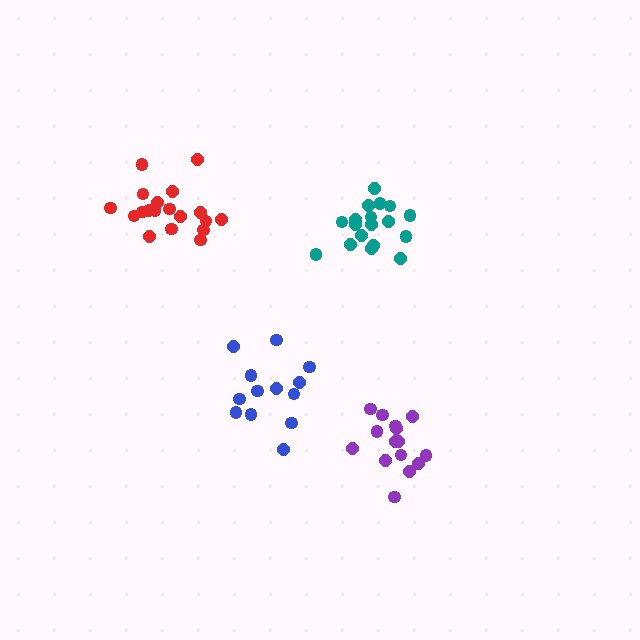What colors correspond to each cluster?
The clusters are colored: blue, red, purple, teal.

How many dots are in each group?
Group 1: 13 dots, Group 2: 19 dots, Group 3: 15 dots, Group 4: 18 dots (65 total).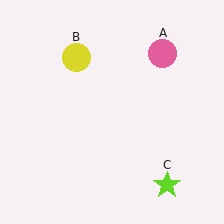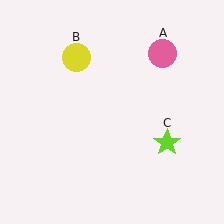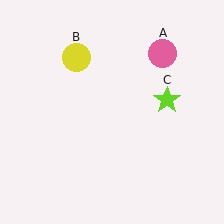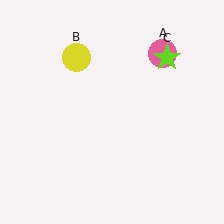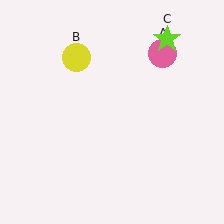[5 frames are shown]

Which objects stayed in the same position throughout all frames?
Pink circle (object A) and yellow circle (object B) remained stationary.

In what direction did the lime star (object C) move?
The lime star (object C) moved up.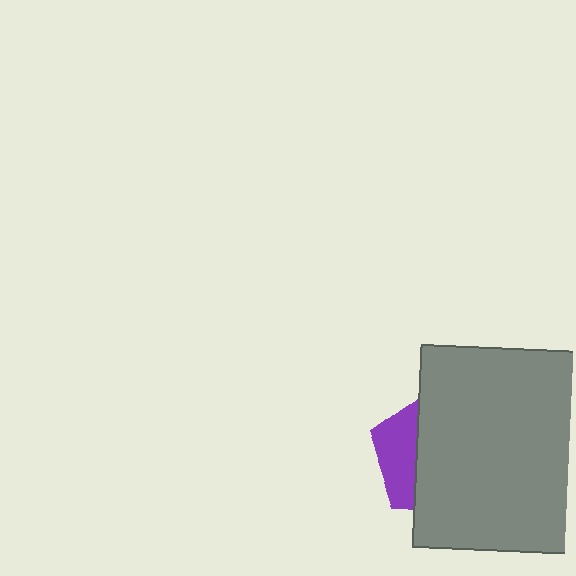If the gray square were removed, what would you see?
You would see the complete purple pentagon.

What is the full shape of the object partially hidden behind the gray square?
The partially hidden object is a purple pentagon.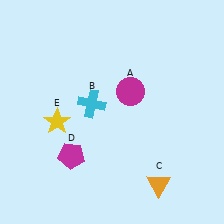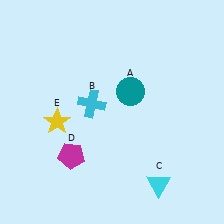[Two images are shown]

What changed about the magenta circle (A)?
In Image 1, A is magenta. In Image 2, it changed to teal.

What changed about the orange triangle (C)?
In Image 1, C is orange. In Image 2, it changed to cyan.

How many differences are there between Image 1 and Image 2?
There are 2 differences between the two images.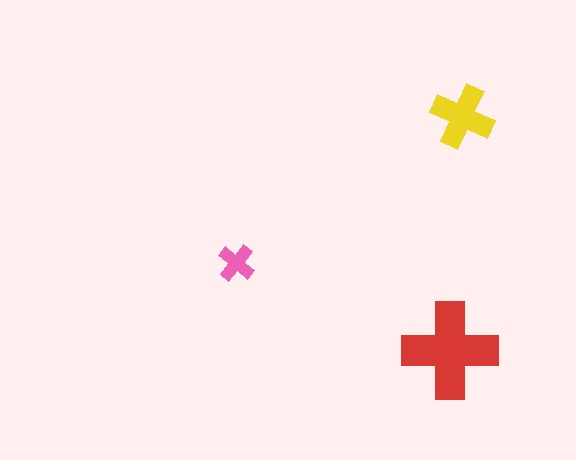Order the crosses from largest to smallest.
the red one, the yellow one, the pink one.